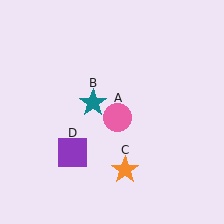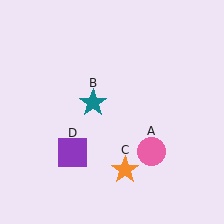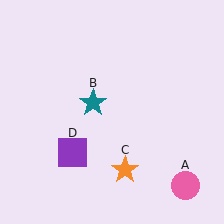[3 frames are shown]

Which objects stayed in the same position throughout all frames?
Teal star (object B) and orange star (object C) and purple square (object D) remained stationary.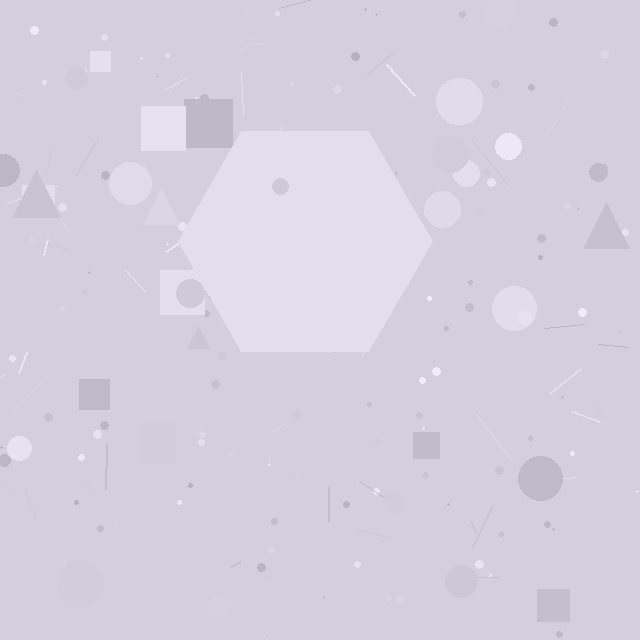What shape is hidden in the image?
A hexagon is hidden in the image.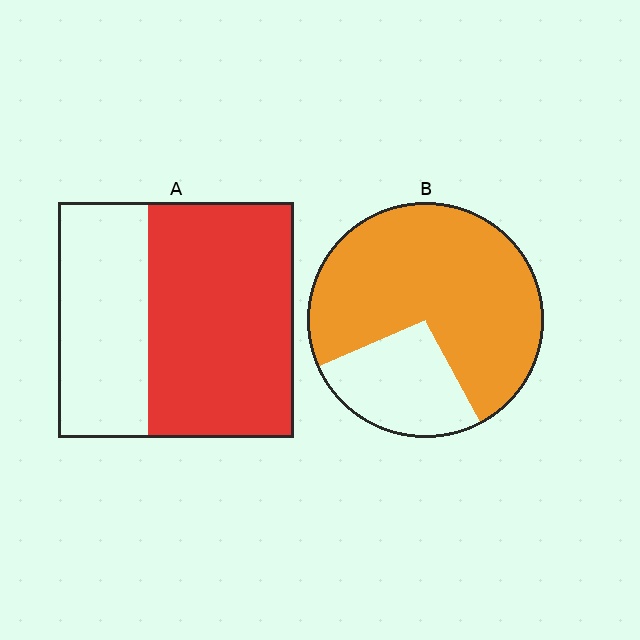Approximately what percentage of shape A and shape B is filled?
A is approximately 60% and B is approximately 75%.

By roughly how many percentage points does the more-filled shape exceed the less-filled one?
By roughly 10 percentage points (B over A).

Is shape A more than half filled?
Yes.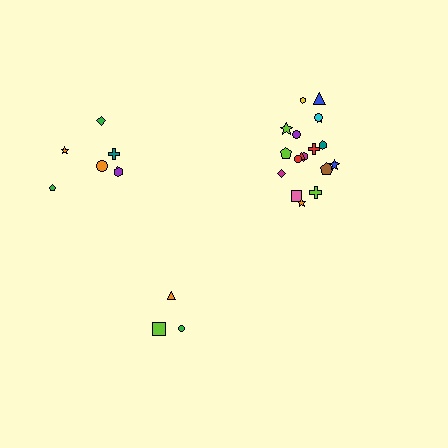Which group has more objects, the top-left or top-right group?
The top-right group.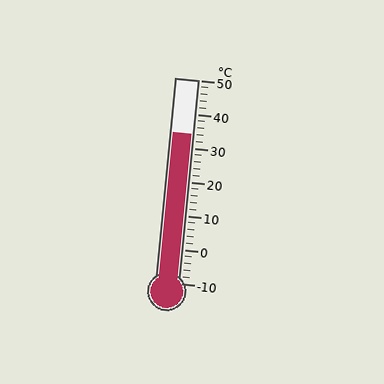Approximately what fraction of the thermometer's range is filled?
The thermometer is filled to approximately 75% of its range.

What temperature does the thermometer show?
The thermometer shows approximately 34°C.